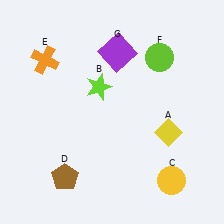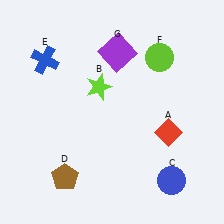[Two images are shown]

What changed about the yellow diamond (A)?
In Image 1, A is yellow. In Image 2, it changed to red.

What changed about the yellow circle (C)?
In Image 1, C is yellow. In Image 2, it changed to blue.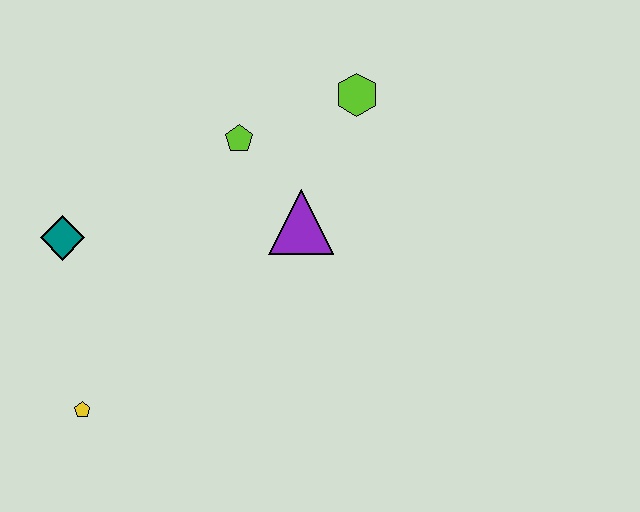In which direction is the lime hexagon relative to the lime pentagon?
The lime hexagon is to the right of the lime pentagon.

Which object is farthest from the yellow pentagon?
The lime hexagon is farthest from the yellow pentagon.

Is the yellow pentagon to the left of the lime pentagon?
Yes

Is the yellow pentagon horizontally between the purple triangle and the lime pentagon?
No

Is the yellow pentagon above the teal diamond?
No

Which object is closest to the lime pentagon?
The purple triangle is closest to the lime pentagon.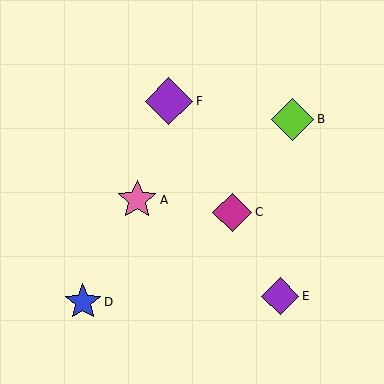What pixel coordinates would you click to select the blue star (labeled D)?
Click at (83, 302) to select the blue star D.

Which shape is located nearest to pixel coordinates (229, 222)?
The magenta diamond (labeled C) at (232, 212) is nearest to that location.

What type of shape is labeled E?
Shape E is a purple diamond.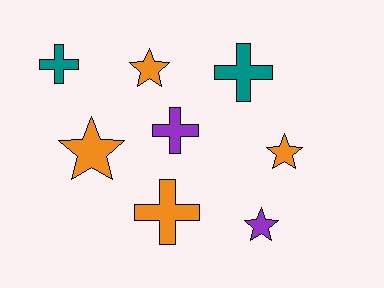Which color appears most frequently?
Orange, with 4 objects.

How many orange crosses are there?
There is 1 orange cross.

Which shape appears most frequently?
Star, with 4 objects.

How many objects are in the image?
There are 8 objects.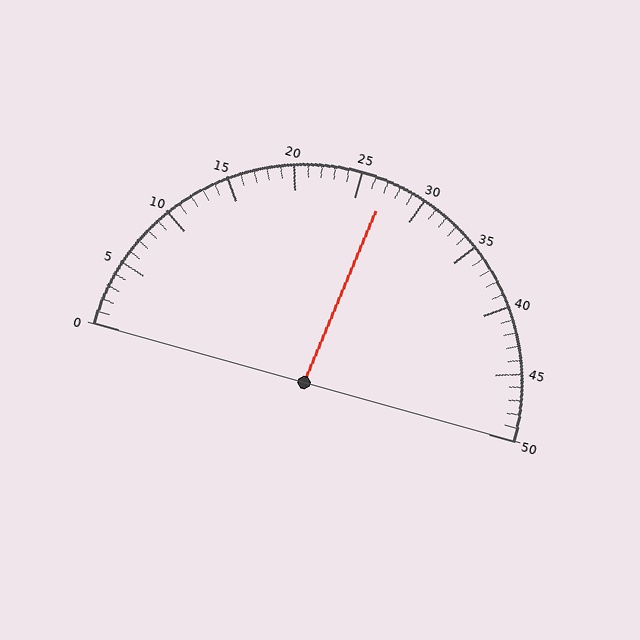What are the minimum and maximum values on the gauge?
The gauge ranges from 0 to 50.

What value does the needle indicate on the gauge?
The needle indicates approximately 27.